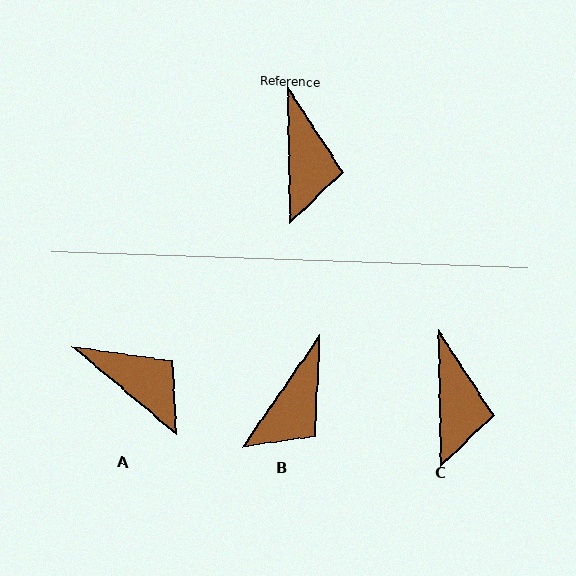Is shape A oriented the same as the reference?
No, it is off by about 49 degrees.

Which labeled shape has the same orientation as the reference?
C.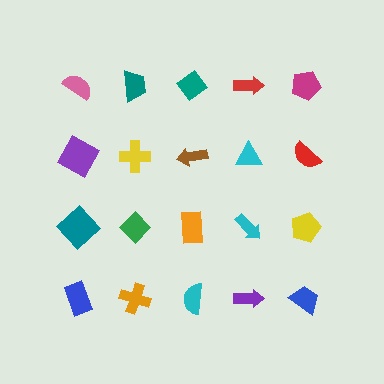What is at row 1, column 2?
A teal trapezoid.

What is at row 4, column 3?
A cyan semicircle.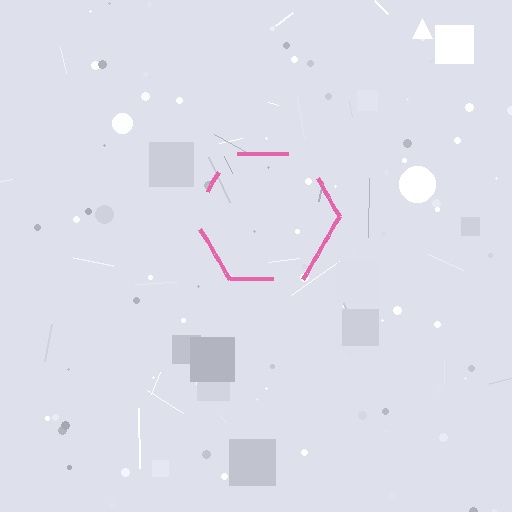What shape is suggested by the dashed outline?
The dashed outline suggests a hexagon.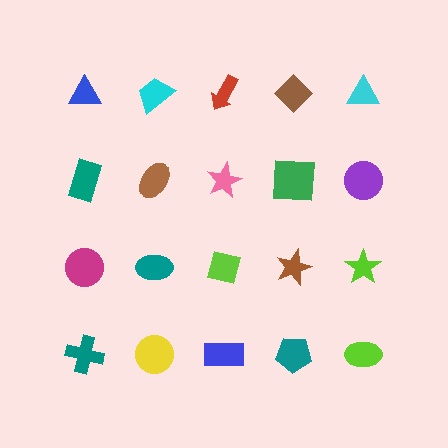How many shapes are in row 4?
5 shapes.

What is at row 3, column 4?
A brown star.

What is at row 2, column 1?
A teal rectangle.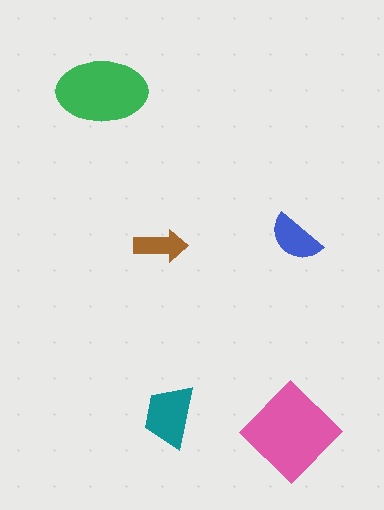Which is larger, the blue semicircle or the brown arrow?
The blue semicircle.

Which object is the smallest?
The brown arrow.